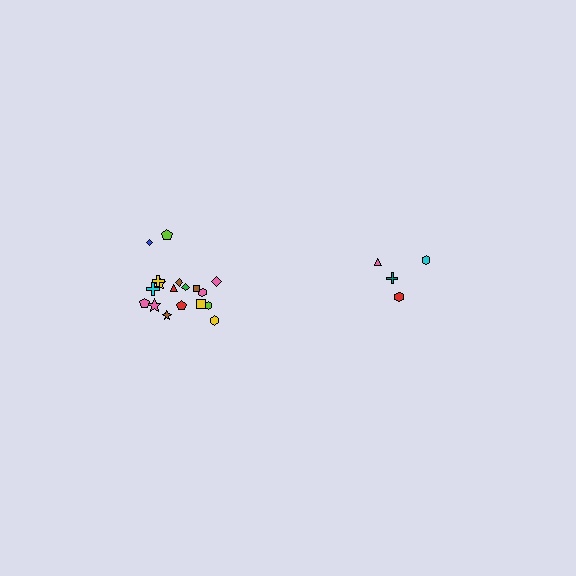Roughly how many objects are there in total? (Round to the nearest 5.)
Roughly 20 objects in total.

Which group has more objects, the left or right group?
The left group.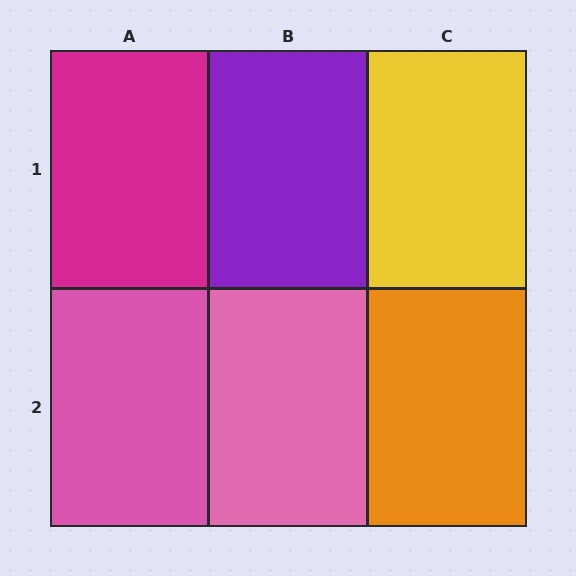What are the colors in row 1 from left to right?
Magenta, purple, yellow.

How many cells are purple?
1 cell is purple.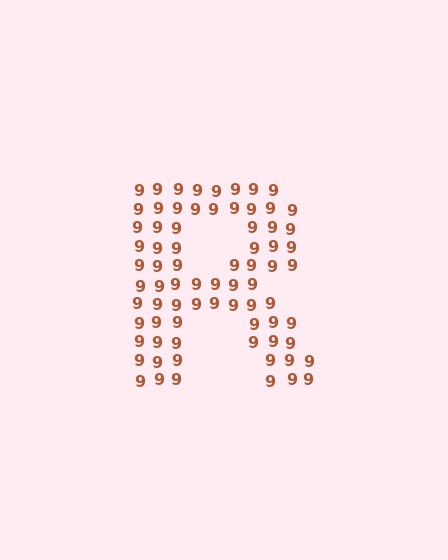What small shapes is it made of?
It is made of small digit 9's.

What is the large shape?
The large shape is the letter R.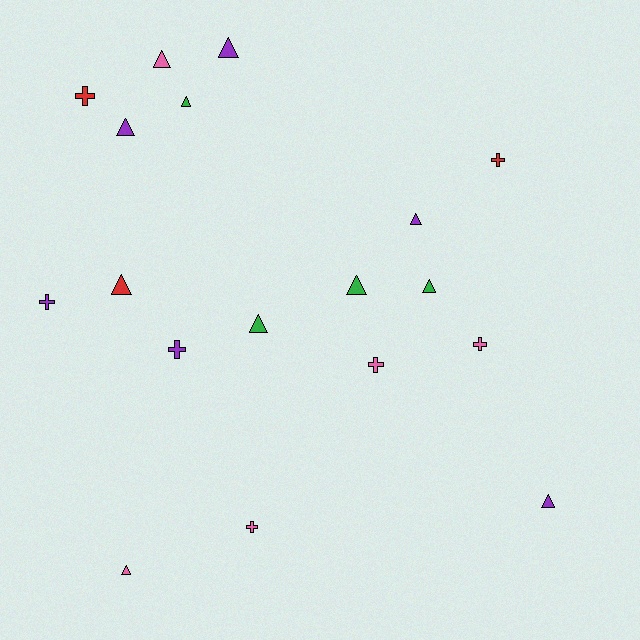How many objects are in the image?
There are 18 objects.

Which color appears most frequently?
Purple, with 6 objects.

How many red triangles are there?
There is 1 red triangle.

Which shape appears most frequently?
Triangle, with 11 objects.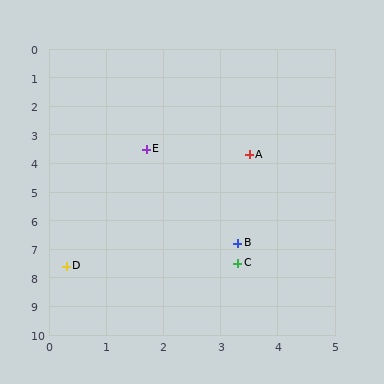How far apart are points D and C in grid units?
Points D and C are about 3.0 grid units apart.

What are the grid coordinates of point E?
Point E is at approximately (1.7, 3.5).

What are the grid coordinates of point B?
Point B is at approximately (3.3, 6.8).